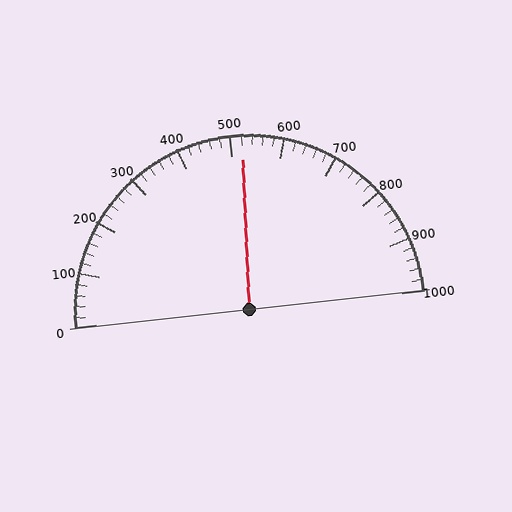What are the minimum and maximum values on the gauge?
The gauge ranges from 0 to 1000.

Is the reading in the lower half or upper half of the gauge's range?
The reading is in the upper half of the range (0 to 1000).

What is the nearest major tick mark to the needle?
The nearest major tick mark is 500.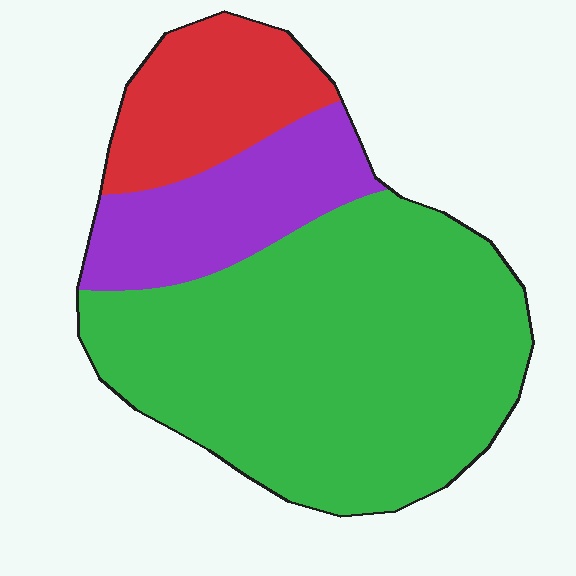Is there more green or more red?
Green.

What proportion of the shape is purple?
Purple takes up less than a quarter of the shape.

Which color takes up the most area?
Green, at roughly 65%.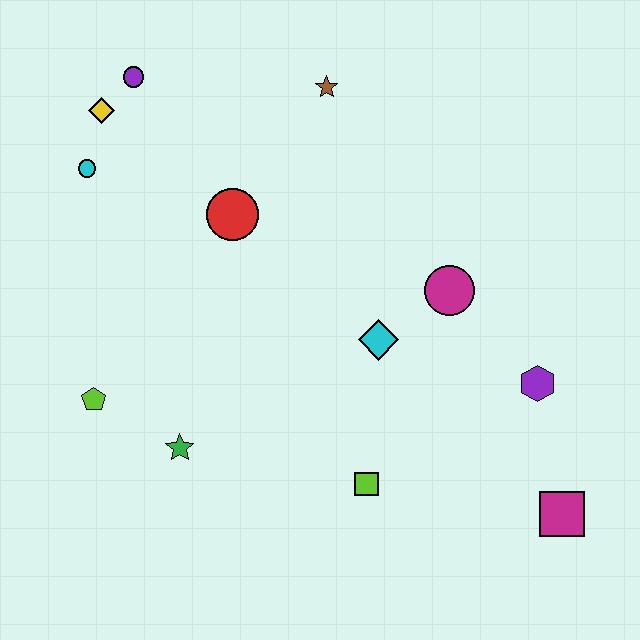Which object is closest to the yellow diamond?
The purple circle is closest to the yellow diamond.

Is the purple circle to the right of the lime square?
No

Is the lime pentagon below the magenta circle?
Yes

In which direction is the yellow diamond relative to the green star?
The yellow diamond is above the green star.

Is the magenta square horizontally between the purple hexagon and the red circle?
No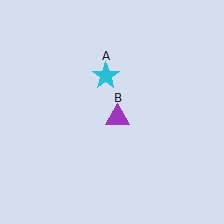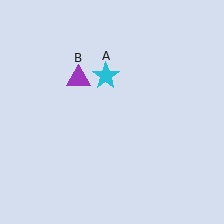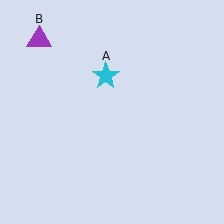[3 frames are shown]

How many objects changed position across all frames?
1 object changed position: purple triangle (object B).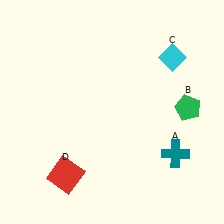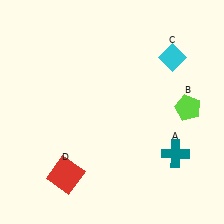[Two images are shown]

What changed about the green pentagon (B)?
In Image 1, B is green. In Image 2, it changed to lime.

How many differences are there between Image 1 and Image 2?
There is 1 difference between the two images.